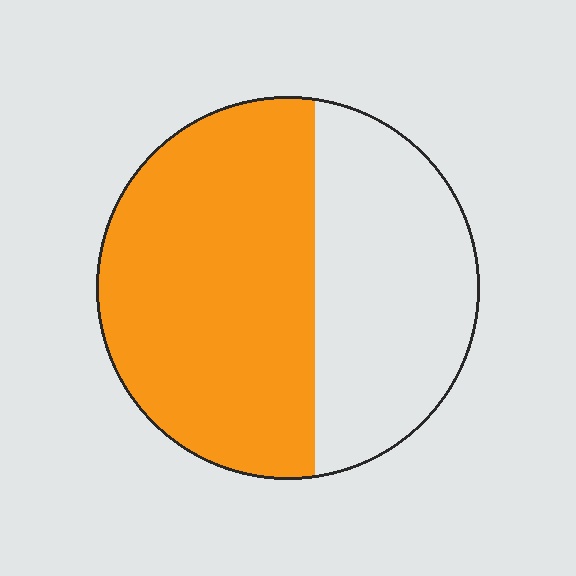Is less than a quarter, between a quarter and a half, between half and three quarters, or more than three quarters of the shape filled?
Between half and three quarters.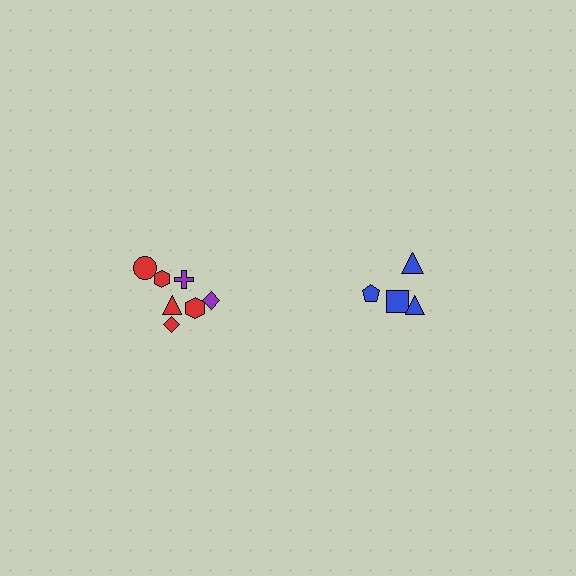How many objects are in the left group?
There are 7 objects.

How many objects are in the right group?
There are 4 objects.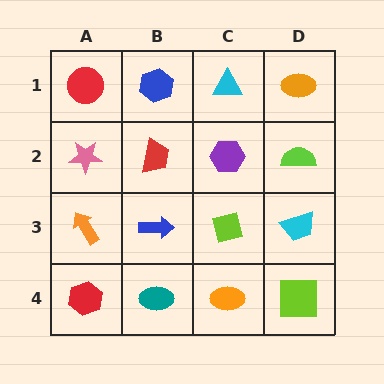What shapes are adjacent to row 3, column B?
A red trapezoid (row 2, column B), a teal ellipse (row 4, column B), an orange arrow (row 3, column A), a lime square (row 3, column C).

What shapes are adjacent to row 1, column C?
A purple hexagon (row 2, column C), a blue hexagon (row 1, column B), an orange ellipse (row 1, column D).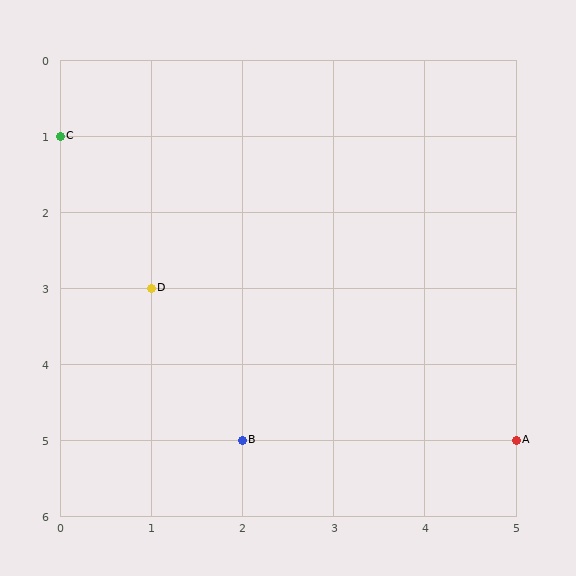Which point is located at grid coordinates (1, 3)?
Point D is at (1, 3).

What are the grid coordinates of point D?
Point D is at grid coordinates (1, 3).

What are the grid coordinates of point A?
Point A is at grid coordinates (5, 5).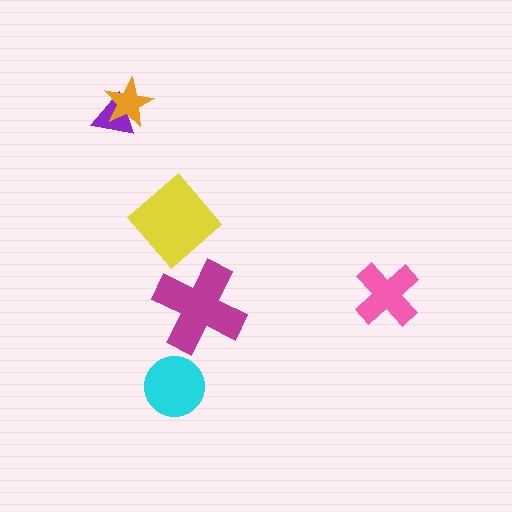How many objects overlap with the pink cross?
0 objects overlap with the pink cross.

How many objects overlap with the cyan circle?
0 objects overlap with the cyan circle.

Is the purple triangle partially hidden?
Yes, it is partially covered by another shape.